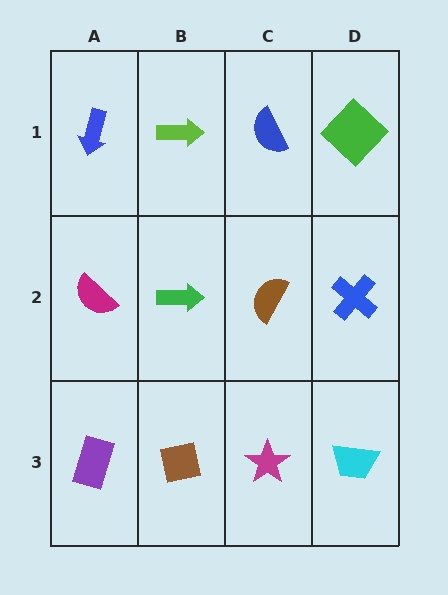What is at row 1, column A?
A blue arrow.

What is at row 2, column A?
A magenta semicircle.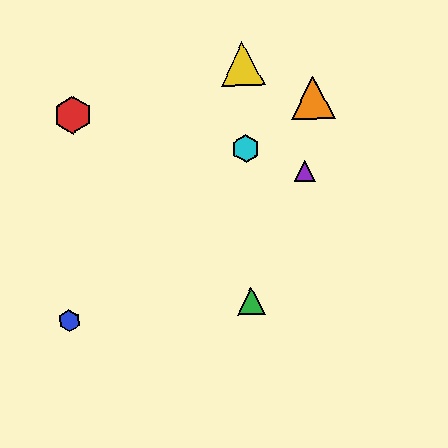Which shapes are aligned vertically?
The green triangle, the yellow triangle, the cyan hexagon are aligned vertically.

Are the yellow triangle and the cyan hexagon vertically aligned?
Yes, both are at x≈243.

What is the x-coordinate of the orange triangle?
The orange triangle is at x≈313.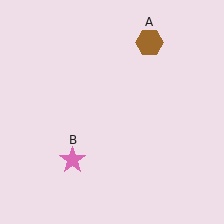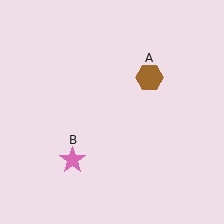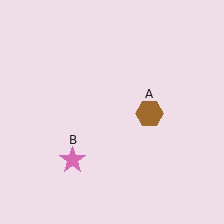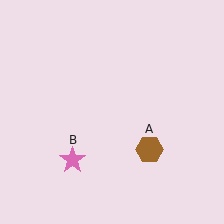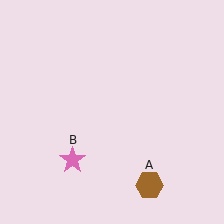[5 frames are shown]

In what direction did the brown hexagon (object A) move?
The brown hexagon (object A) moved down.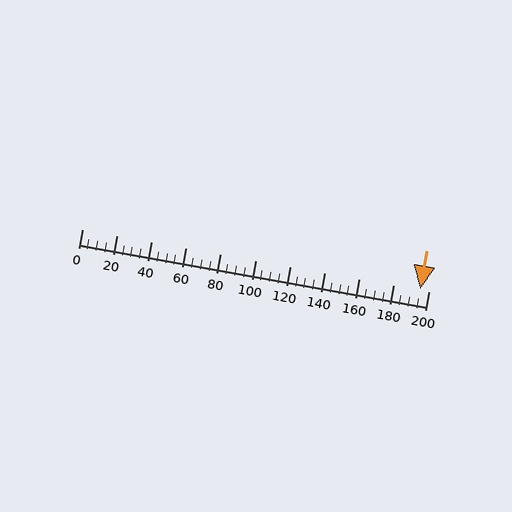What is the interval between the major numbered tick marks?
The major tick marks are spaced 20 units apart.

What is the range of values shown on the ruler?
The ruler shows values from 0 to 200.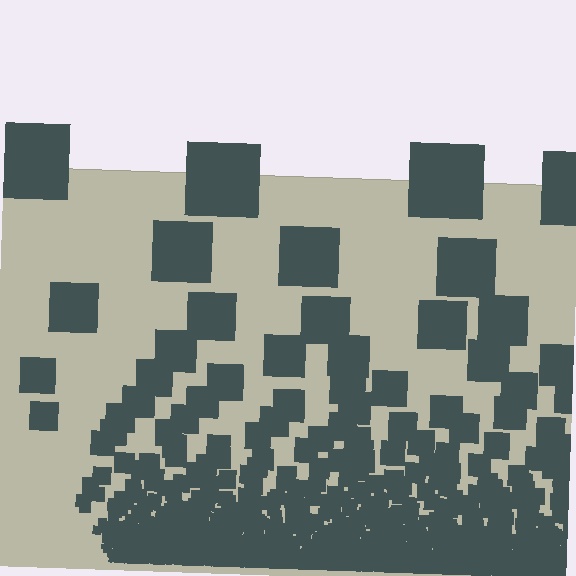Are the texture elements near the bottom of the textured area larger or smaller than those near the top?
Smaller. The gradient is inverted — elements near the bottom are smaller and denser.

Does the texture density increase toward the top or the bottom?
Density increases toward the bottom.